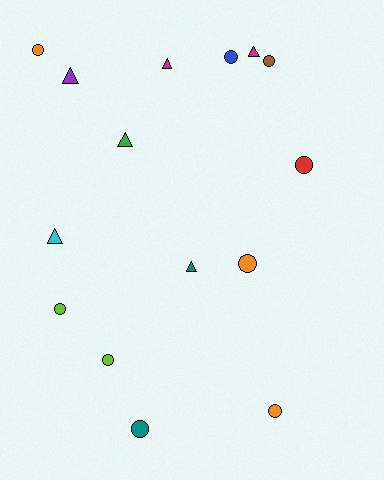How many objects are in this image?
There are 15 objects.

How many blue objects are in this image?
There is 1 blue object.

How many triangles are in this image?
There are 6 triangles.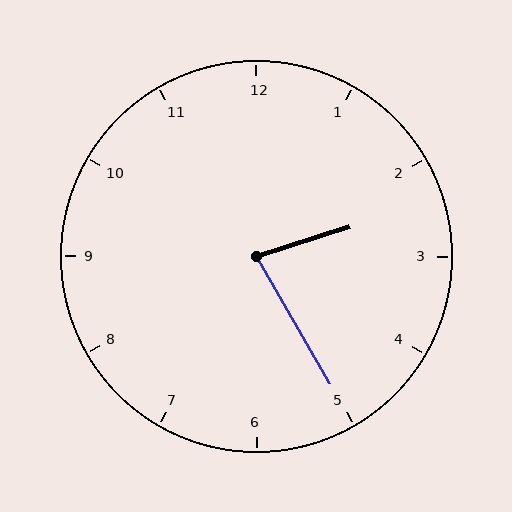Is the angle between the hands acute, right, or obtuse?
It is acute.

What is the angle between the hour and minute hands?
Approximately 78 degrees.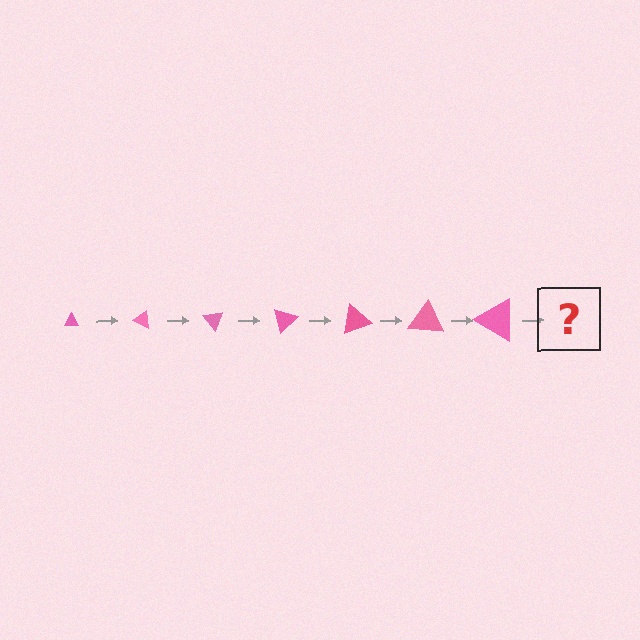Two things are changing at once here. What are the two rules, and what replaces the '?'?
The two rules are that the triangle grows larger each step and it rotates 25 degrees each step. The '?' should be a triangle, larger than the previous one and rotated 175 degrees from the start.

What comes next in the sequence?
The next element should be a triangle, larger than the previous one and rotated 175 degrees from the start.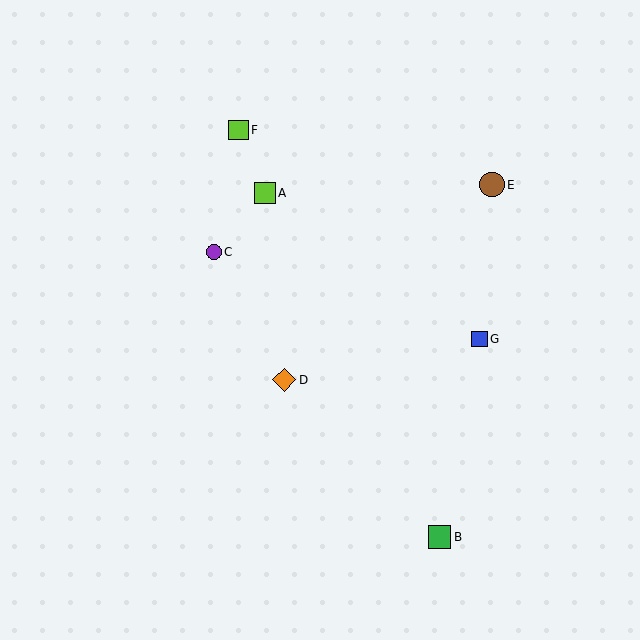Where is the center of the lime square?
The center of the lime square is at (265, 193).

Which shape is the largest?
The brown circle (labeled E) is the largest.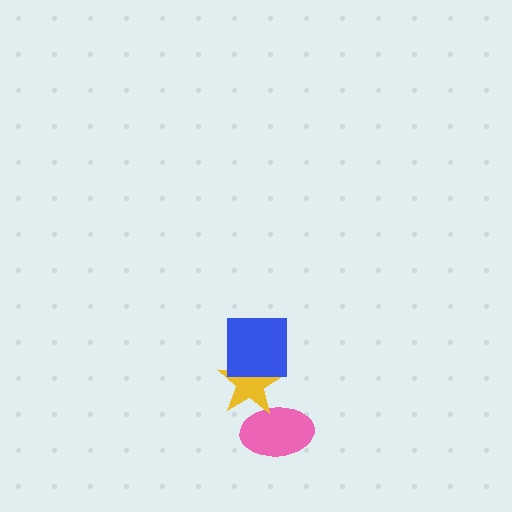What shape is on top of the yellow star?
The blue square is on top of the yellow star.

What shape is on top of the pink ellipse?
The yellow star is on top of the pink ellipse.